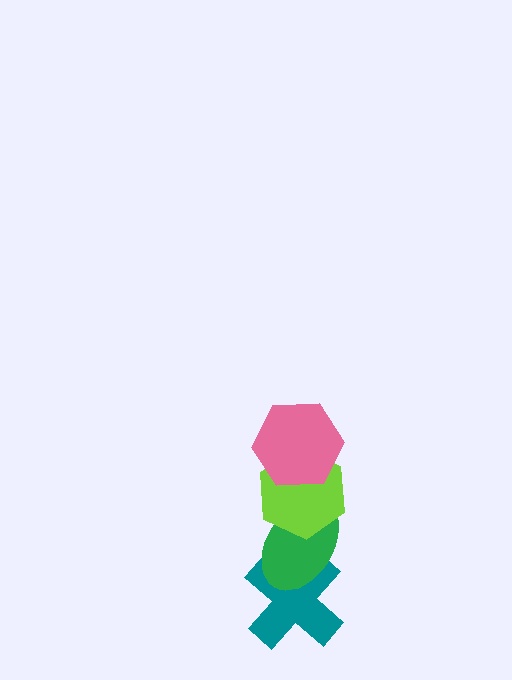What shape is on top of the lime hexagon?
The pink hexagon is on top of the lime hexagon.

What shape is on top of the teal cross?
The green ellipse is on top of the teal cross.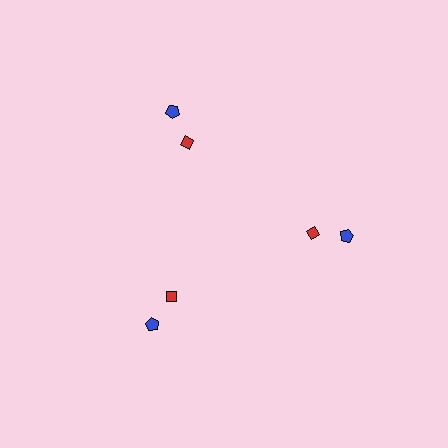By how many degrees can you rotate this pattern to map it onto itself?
The pattern maps onto itself every 120 degrees of rotation.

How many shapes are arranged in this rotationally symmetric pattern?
There are 6 shapes, arranged in 3 groups of 2.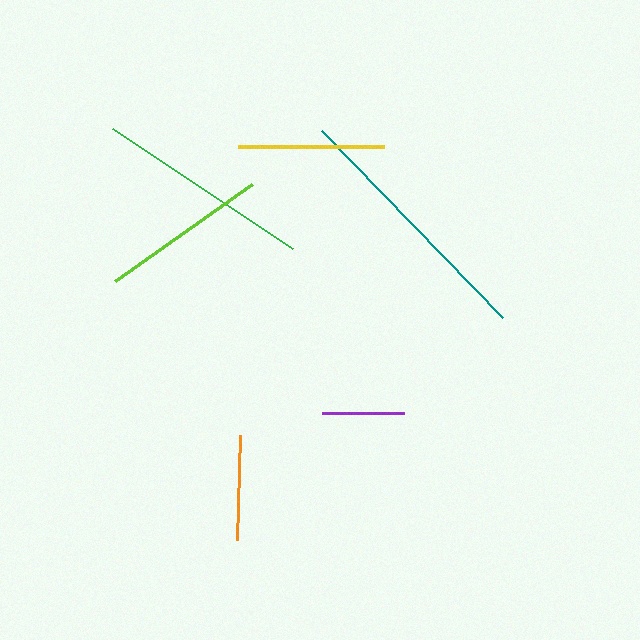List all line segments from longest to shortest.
From longest to shortest: teal, green, lime, yellow, orange, purple.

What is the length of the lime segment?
The lime segment is approximately 168 pixels long.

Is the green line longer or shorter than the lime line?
The green line is longer than the lime line.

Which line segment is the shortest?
The purple line is the shortest at approximately 82 pixels.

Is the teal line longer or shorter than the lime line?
The teal line is longer than the lime line.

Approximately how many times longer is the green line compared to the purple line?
The green line is approximately 2.6 times the length of the purple line.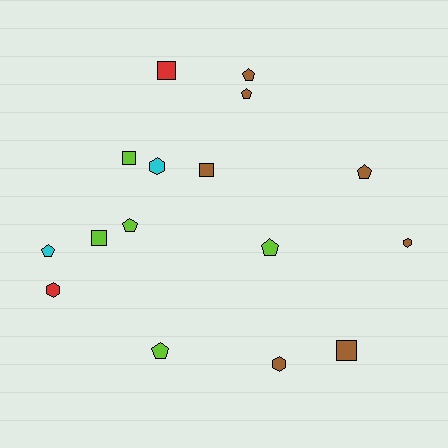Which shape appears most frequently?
Pentagon, with 7 objects.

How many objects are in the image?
There are 16 objects.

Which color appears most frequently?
Brown, with 7 objects.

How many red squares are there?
There is 1 red square.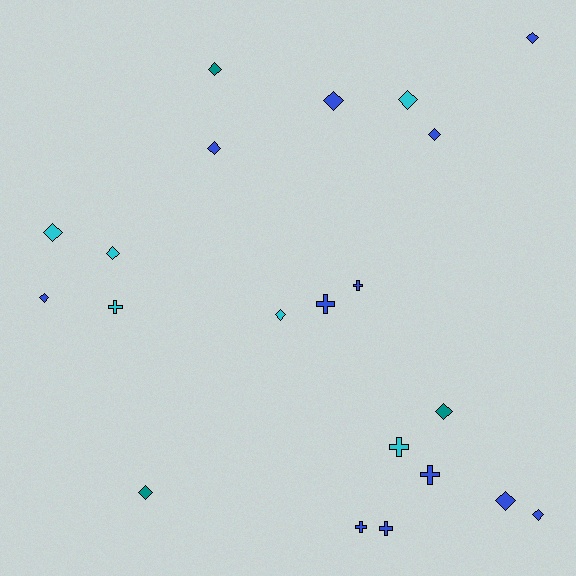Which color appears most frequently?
Blue, with 12 objects.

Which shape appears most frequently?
Diamond, with 14 objects.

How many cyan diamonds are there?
There are 4 cyan diamonds.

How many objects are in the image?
There are 21 objects.